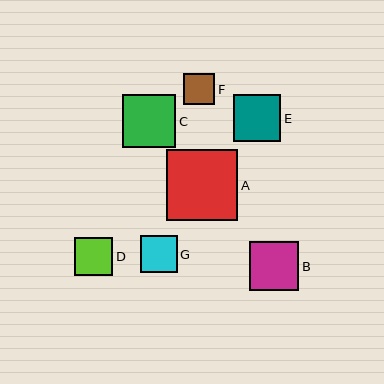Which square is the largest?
Square A is the largest with a size of approximately 71 pixels.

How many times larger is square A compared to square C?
Square A is approximately 1.3 times the size of square C.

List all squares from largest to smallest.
From largest to smallest: A, C, B, E, D, G, F.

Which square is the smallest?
Square F is the smallest with a size of approximately 31 pixels.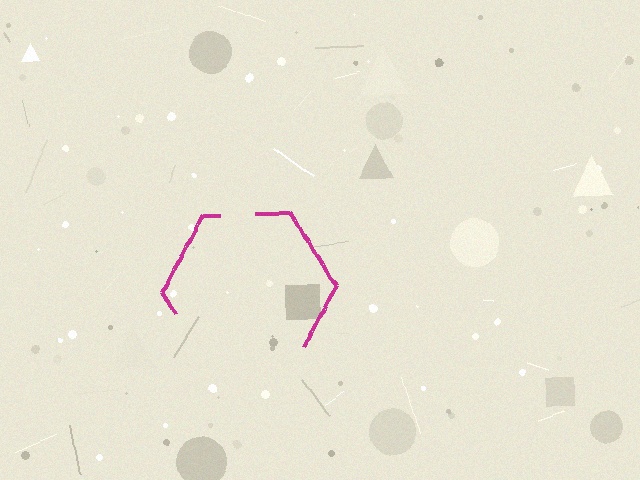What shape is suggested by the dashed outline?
The dashed outline suggests a hexagon.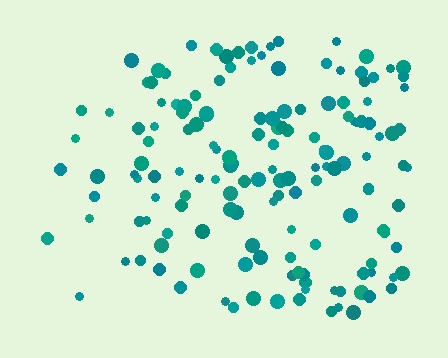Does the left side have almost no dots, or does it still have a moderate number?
Still a moderate number, just noticeably fewer than the right.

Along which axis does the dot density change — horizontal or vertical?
Horizontal.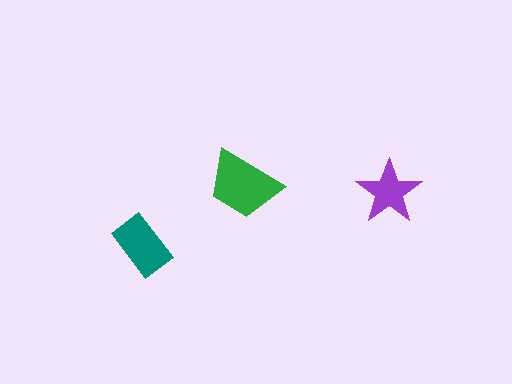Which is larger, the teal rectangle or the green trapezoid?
The green trapezoid.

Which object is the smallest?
The purple star.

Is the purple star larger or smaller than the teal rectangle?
Smaller.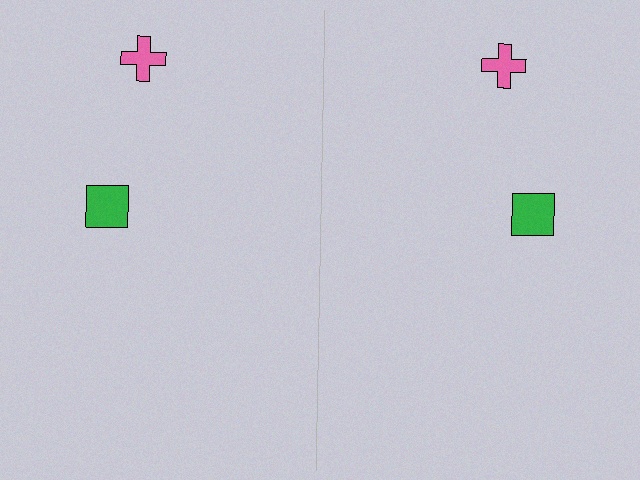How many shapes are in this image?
There are 4 shapes in this image.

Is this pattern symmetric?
Yes, this pattern has bilateral (reflection) symmetry.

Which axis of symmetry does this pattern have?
The pattern has a vertical axis of symmetry running through the center of the image.